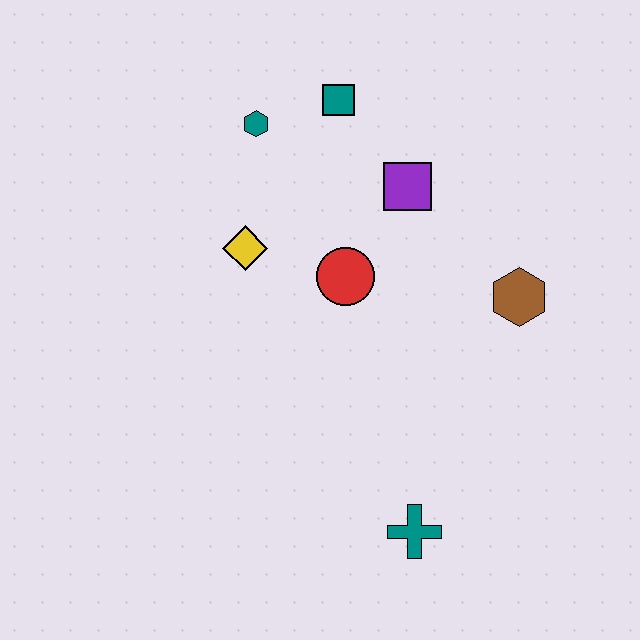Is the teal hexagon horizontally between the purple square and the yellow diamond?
Yes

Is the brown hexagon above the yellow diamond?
No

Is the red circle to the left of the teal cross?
Yes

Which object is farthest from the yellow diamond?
The teal cross is farthest from the yellow diamond.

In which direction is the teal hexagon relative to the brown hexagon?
The teal hexagon is to the left of the brown hexagon.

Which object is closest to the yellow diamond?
The red circle is closest to the yellow diamond.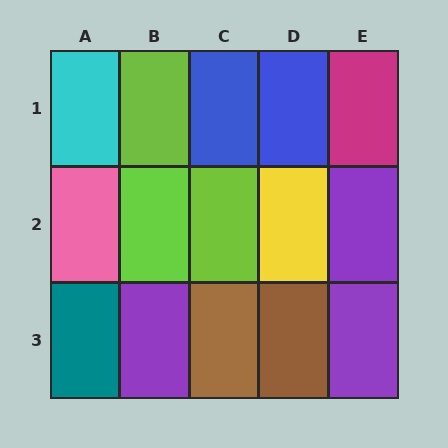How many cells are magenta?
1 cell is magenta.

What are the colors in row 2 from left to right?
Pink, lime, lime, yellow, purple.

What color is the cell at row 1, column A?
Cyan.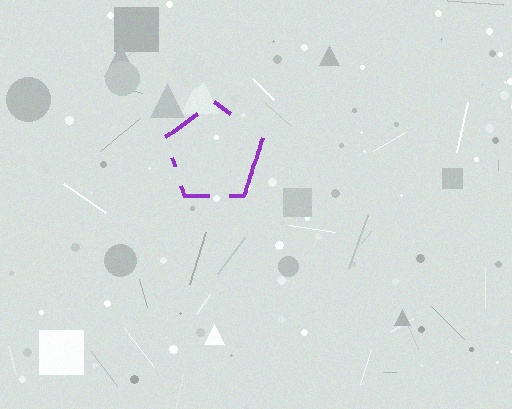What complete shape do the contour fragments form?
The contour fragments form a pentagon.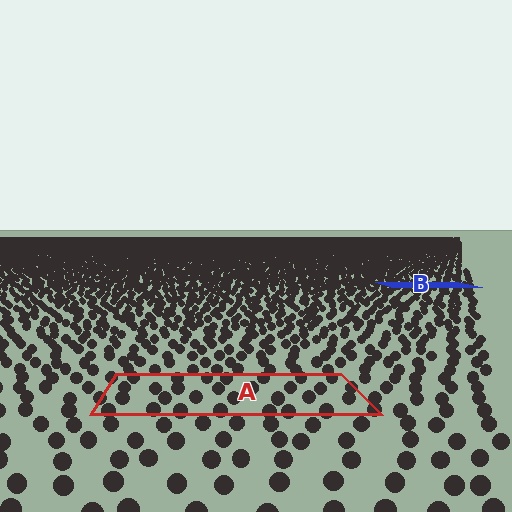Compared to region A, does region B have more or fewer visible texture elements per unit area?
Region B has more texture elements per unit area — they are packed more densely because it is farther away.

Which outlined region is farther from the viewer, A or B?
Region B is farther from the viewer — the texture elements inside it appear smaller and more densely packed.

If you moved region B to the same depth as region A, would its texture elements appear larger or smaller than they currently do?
They would appear larger. At a closer depth, the same texture elements are projected at a bigger on-screen size.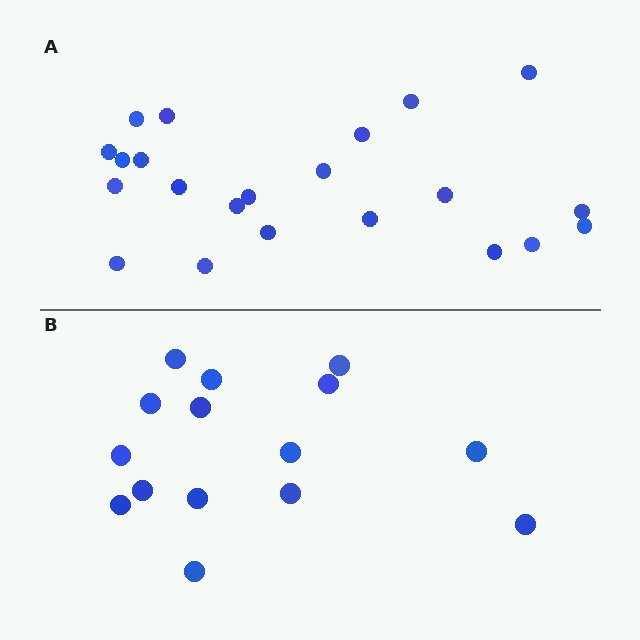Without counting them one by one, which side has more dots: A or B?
Region A (the top region) has more dots.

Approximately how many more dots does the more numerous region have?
Region A has roughly 8 or so more dots than region B.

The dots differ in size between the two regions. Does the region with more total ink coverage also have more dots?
No. Region B has more total ink coverage because its dots are larger, but region A actually contains more individual dots. Total area can be misleading — the number of items is what matters here.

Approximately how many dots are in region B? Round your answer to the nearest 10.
About 20 dots. (The exact count is 15, which rounds to 20.)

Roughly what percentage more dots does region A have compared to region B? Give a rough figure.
About 45% more.